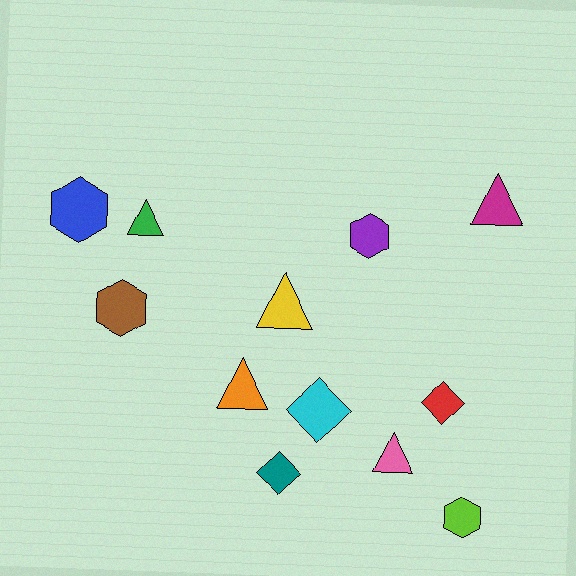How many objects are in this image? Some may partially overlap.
There are 12 objects.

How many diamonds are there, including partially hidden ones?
There are 3 diamonds.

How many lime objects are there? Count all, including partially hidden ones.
There is 1 lime object.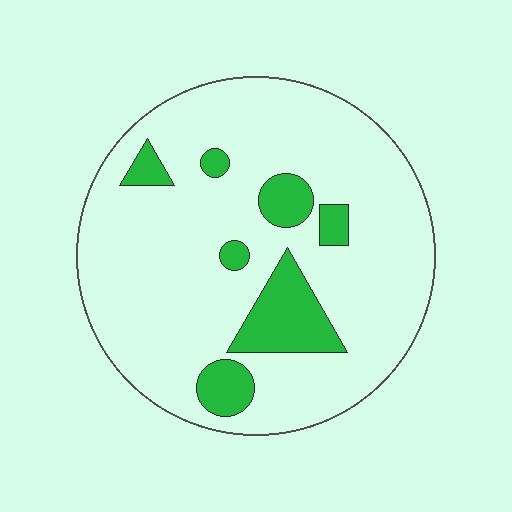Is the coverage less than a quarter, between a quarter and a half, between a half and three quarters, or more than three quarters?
Less than a quarter.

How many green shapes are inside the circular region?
7.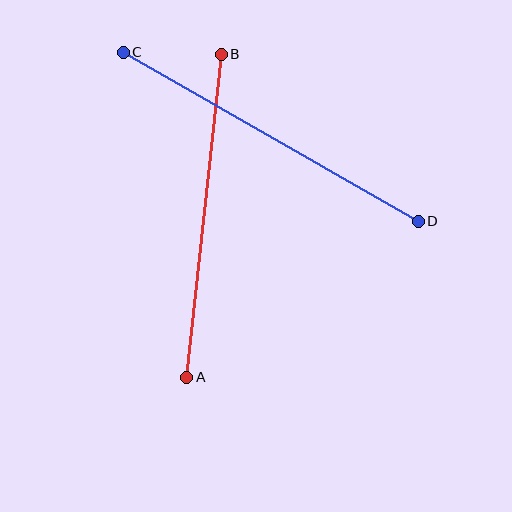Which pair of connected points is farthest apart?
Points C and D are farthest apart.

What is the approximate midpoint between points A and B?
The midpoint is at approximately (204, 216) pixels.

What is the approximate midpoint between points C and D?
The midpoint is at approximately (271, 137) pixels.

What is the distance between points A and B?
The distance is approximately 325 pixels.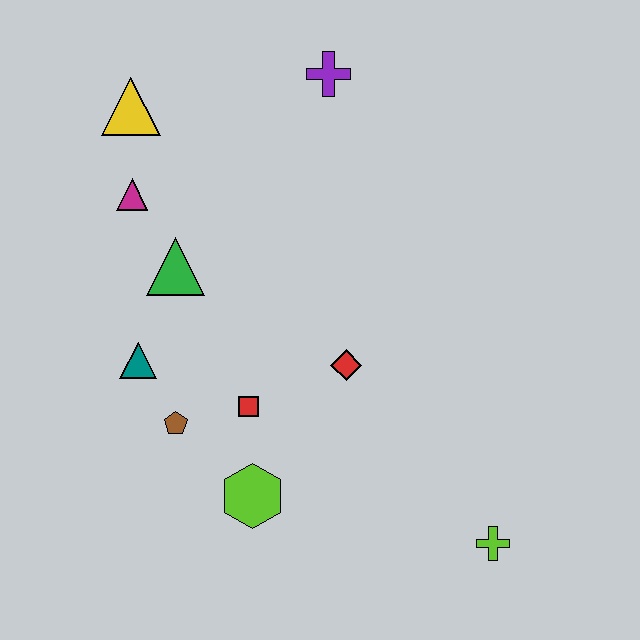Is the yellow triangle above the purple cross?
No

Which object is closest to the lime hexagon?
The red square is closest to the lime hexagon.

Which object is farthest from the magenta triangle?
The lime cross is farthest from the magenta triangle.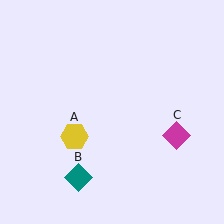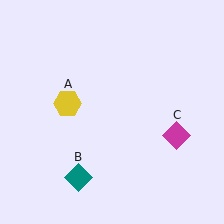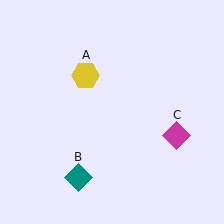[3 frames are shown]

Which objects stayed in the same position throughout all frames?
Teal diamond (object B) and magenta diamond (object C) remained stationary.